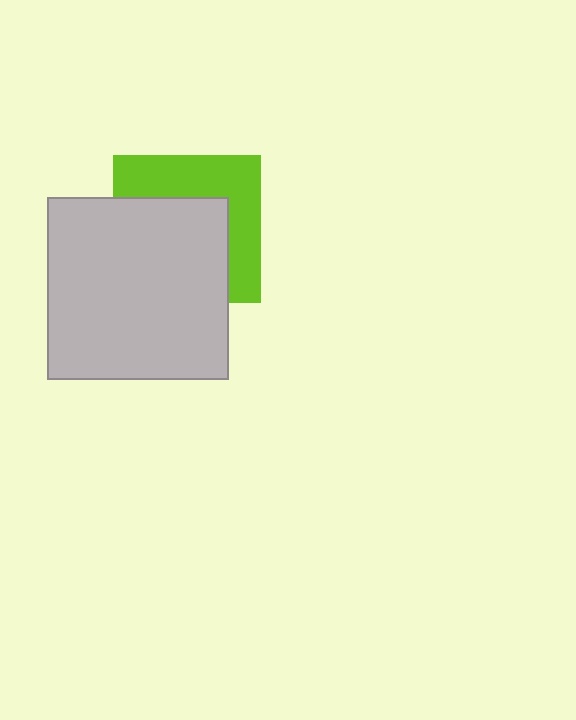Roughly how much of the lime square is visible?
A small part of it is visible (roughly 44%).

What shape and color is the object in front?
The object in front is a light gray square.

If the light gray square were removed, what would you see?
You would see the complete lime square.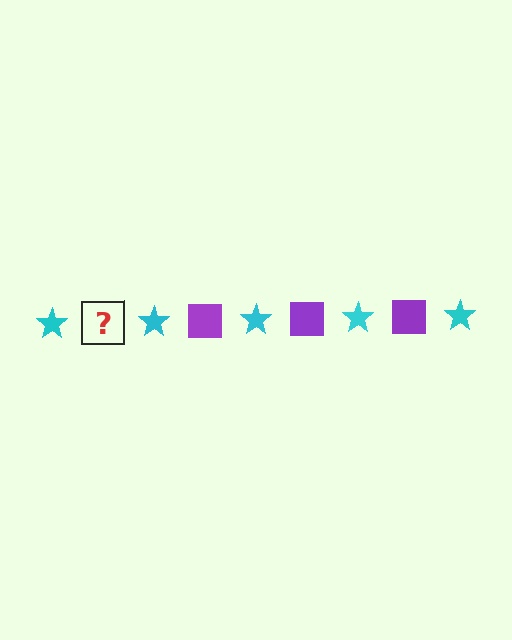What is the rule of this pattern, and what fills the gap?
The rule is that the pattern alternates between cyan star and purple square. The gap should be filled with a purple square.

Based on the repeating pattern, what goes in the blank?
The blank should be a purple square.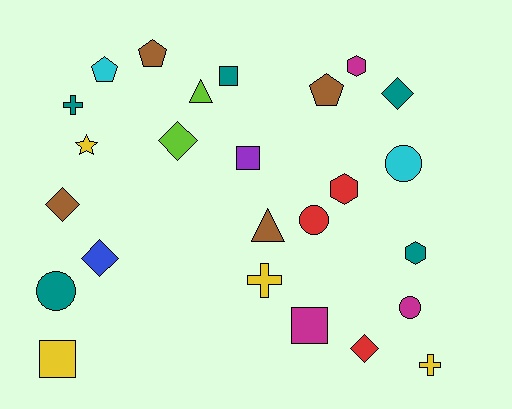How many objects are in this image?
There are 25 objects.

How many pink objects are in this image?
There are no pink objects.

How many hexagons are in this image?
There are 3 hexagons.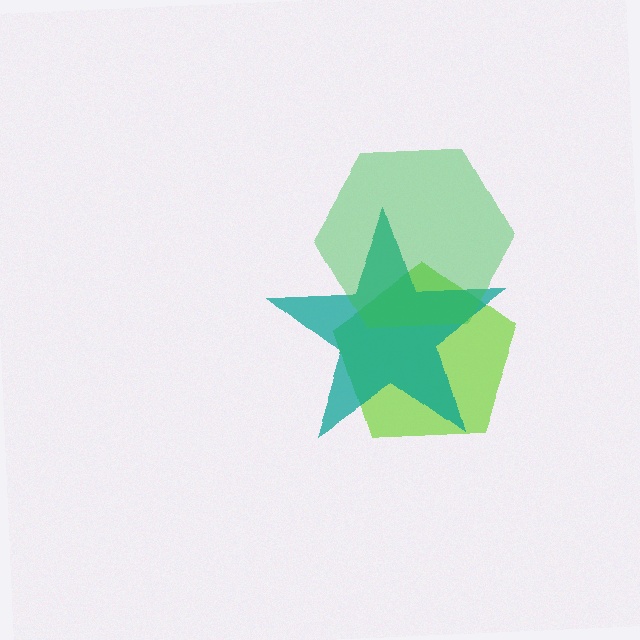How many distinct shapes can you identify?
There are 3 distinct shapes: a lime pentagon, a teal star, a green hexagon.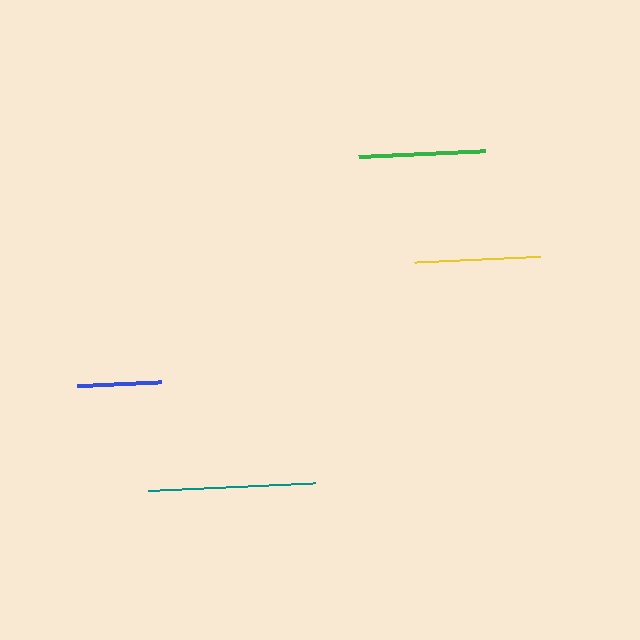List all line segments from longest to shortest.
From longest to shortest: teal, green, yellow, blue.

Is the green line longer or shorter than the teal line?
The teal line is longer than the green line.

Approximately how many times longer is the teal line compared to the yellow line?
The teal line is approximately 1.3 times the length of the yellow line.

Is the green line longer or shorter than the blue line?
The green line is longer than the blue line.